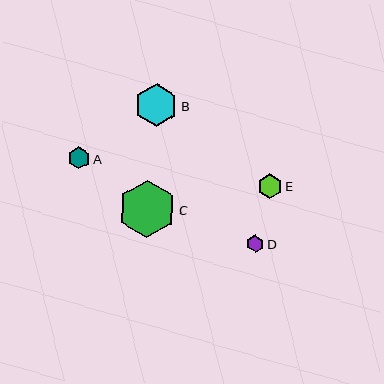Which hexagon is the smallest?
Hexagon D is the smallest with a size of approximately 17 pixels.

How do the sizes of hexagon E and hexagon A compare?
Hexagon E and hexagon A are approximately the same size.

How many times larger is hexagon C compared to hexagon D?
Hexagon C is approximately 3.3 times the size of hexagon D.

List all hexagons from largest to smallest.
From largest to smallest: C, B, E, A, D.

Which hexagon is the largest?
Hexagon C is the largest with a size of approximately 57 pixels.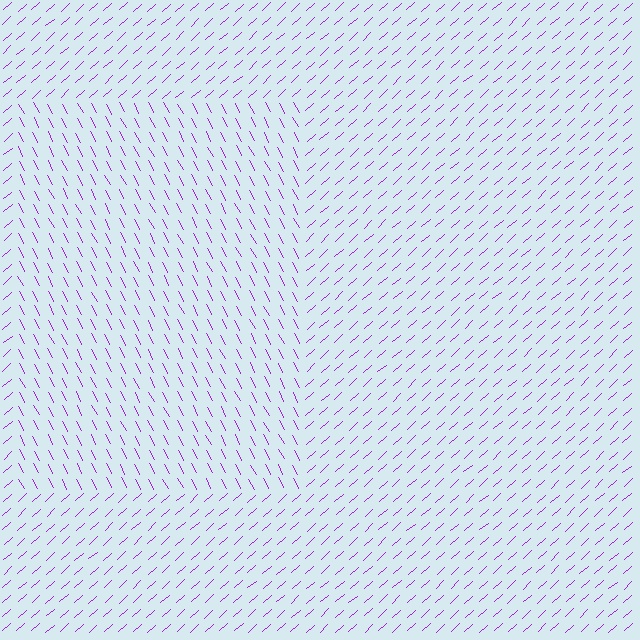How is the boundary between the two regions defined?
The boundary is defined purely by a change in line orientation (approximately 76 degrees difference). All lines are the same color and thickness.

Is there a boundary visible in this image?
Yes, there is a texture boundary formed by a change in line orientation.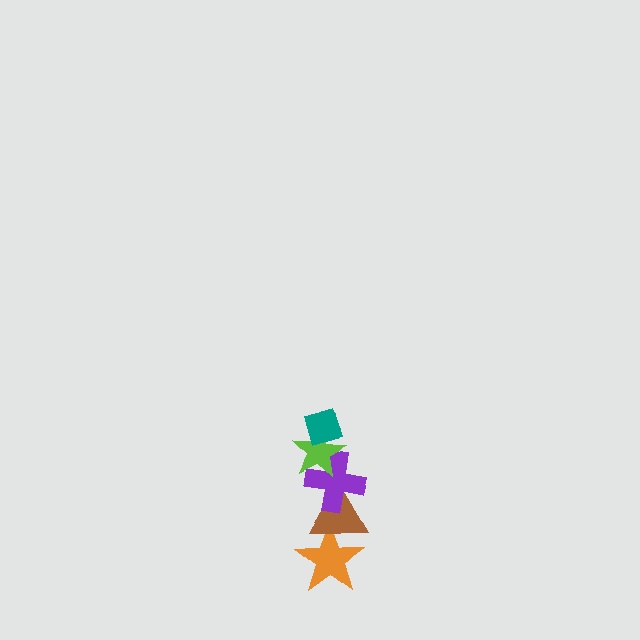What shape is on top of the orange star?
The brown triangle is on top of the orange star.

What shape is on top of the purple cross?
The lime star is on top of the purple cross.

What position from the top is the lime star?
The lime star is 2nd from the top.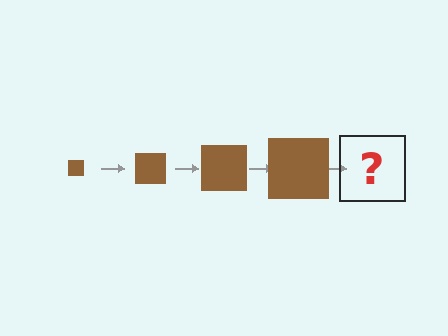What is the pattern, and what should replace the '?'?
The pattern is that the square gets progressively larger each step. The '?' should be a brown square, larger than the previous one.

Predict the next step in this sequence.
The next step is a brown square, larger than the previous one.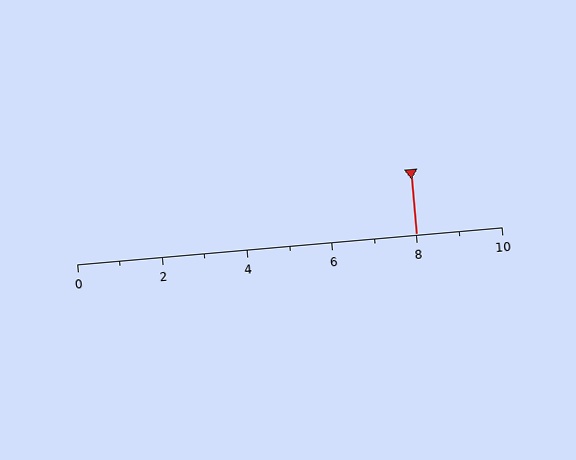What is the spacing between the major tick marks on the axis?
The major ticks are spaced 2 apart.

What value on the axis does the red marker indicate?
The marker indicates approximately 8.